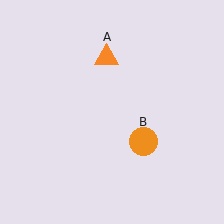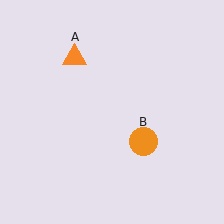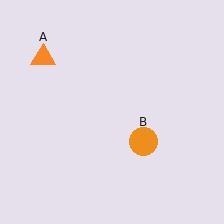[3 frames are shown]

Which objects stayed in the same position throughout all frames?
Orange circle (object B) remained stationary.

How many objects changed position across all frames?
1 object changed position: orange triangle (object A).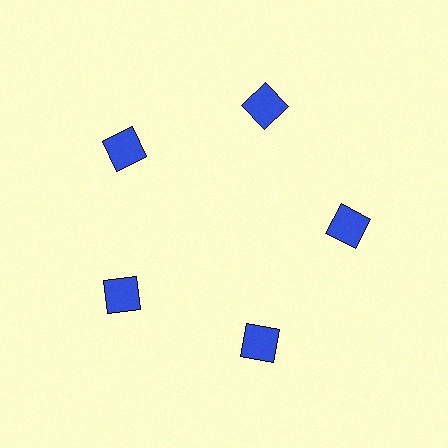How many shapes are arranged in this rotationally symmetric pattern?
There are 5 shapes, arranged in 5 groups of 1.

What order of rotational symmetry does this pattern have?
This pattern has 5-fold rotational symmetry.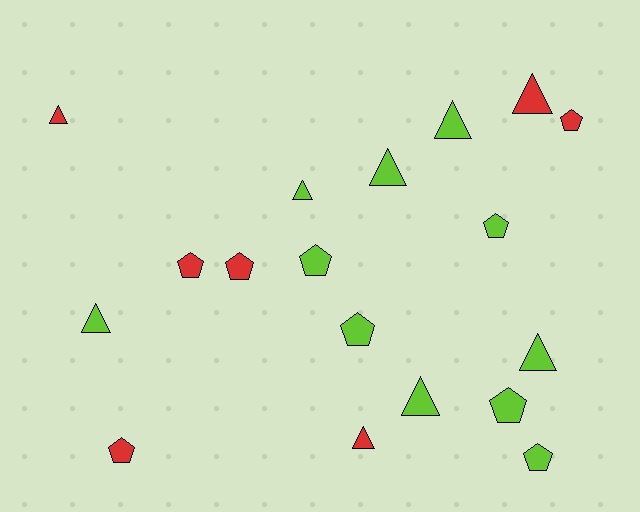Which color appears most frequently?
Lime, with 11 objects.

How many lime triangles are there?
There are 6 lime triangles.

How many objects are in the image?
There are 18 objects.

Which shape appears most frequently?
Pentagon, with 9 objects.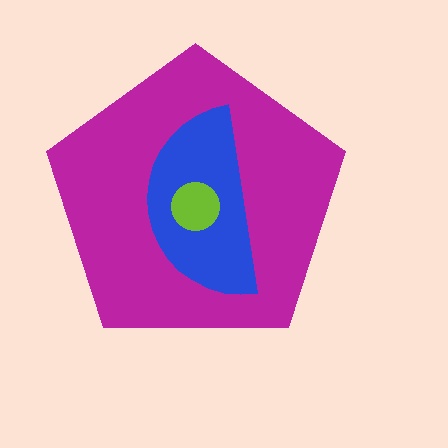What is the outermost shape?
The magenta pentagon.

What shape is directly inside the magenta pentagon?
The blue semicircle.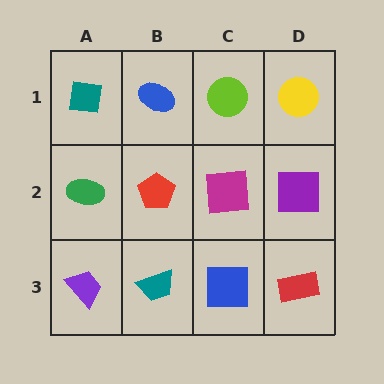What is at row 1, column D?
A yellow circle.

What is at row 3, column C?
A blue square.